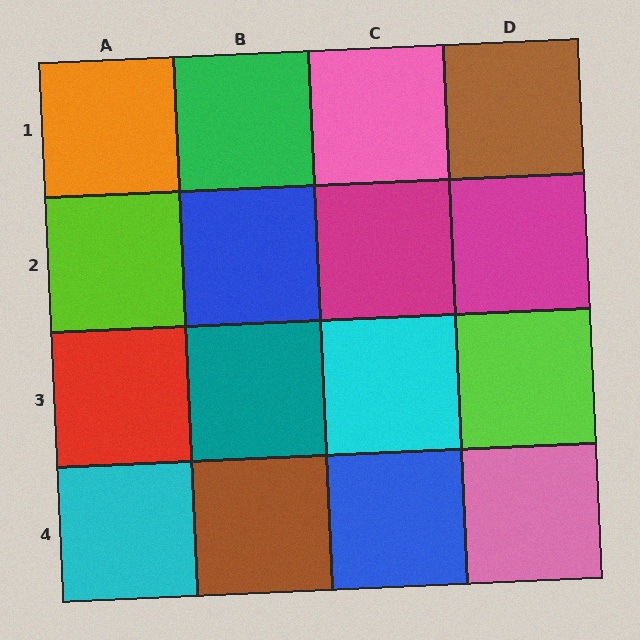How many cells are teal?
1 cell is teal.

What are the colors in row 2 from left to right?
Lime, blue, magenta, magenta.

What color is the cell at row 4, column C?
Blue.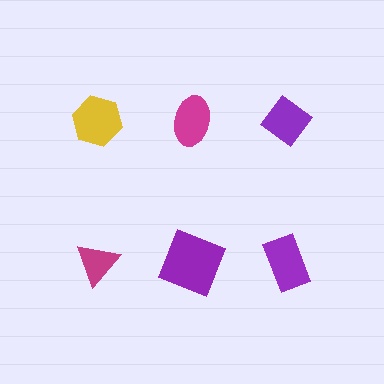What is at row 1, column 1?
A yellow hexagon.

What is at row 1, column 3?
A purple diamond.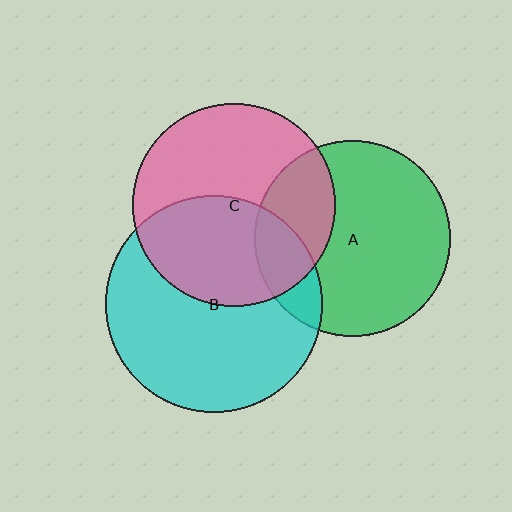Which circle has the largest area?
Circle B (cyan).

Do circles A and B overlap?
Yes.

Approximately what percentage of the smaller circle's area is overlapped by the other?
Approximately 15%.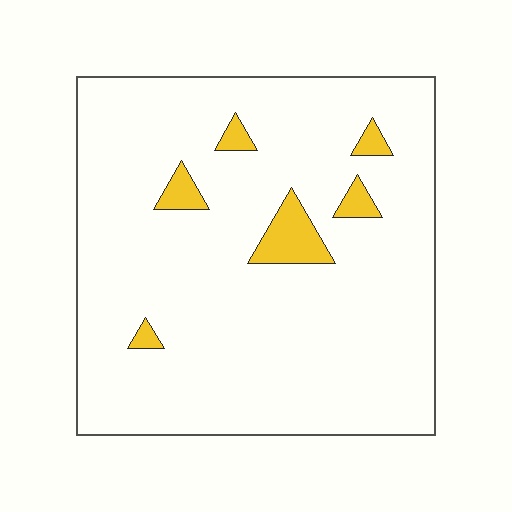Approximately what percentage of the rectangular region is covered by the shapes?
Approximately 5%.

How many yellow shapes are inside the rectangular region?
6.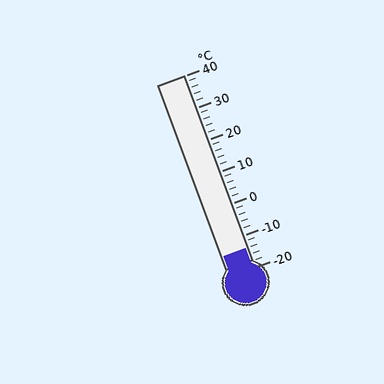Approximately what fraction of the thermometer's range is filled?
The thermometer is filled to approximately 10% of its range.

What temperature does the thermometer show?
The thermometer shows approximately -14°C.